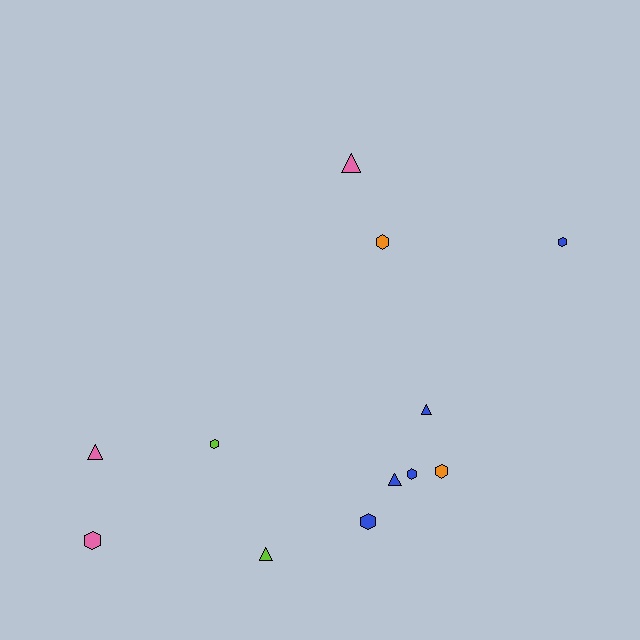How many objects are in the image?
There are 12 objects.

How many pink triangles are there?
There are 2 pink triangles.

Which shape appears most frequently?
Hexagon, with 7 objects.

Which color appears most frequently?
Blue, with 5 objects.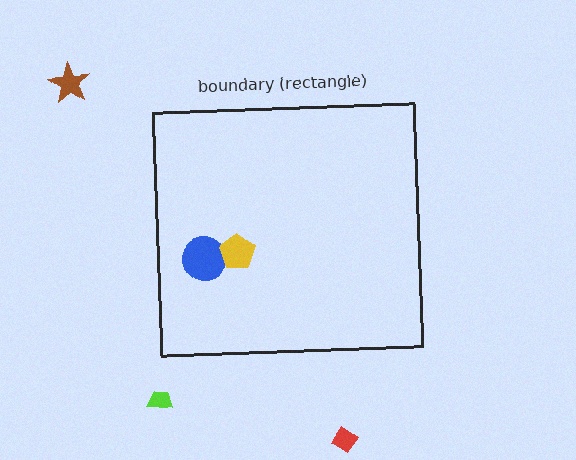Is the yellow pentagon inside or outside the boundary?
Inside.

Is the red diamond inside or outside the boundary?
Outside.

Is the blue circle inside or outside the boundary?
Inside.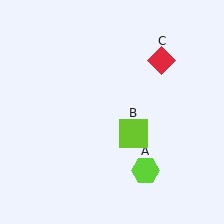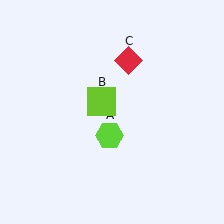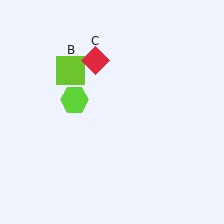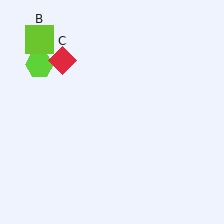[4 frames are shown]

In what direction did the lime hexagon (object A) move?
The lime hexagon (object A) moved up and to the left.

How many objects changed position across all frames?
3 objects changed position: lime hexagon (object A), lime square (object B), red diamond (object C).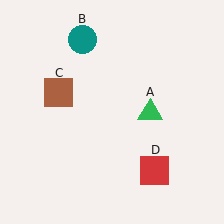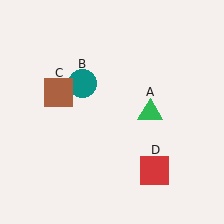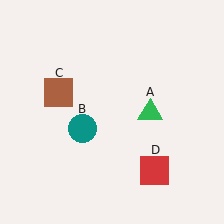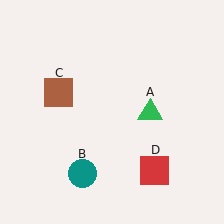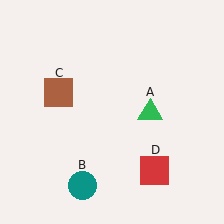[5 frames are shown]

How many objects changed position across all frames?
1 object changed position: teal circle (object B).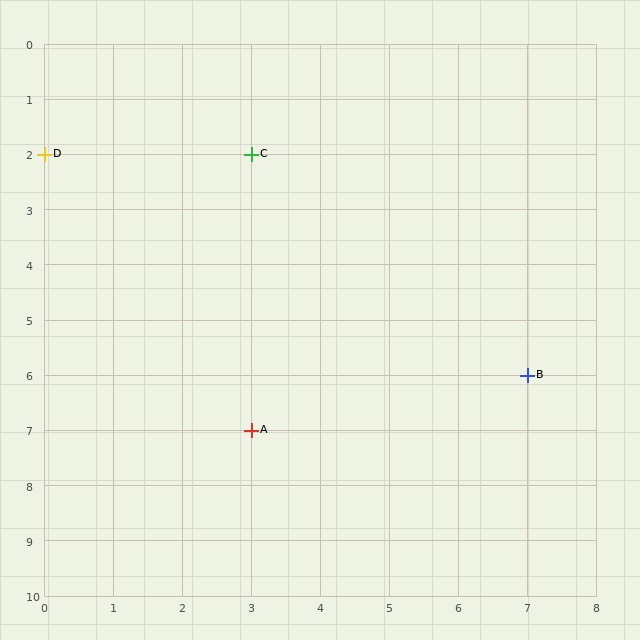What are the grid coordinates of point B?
Point B is at grid coordinates (7, 6).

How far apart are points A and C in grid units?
Points A and C are 5 rows apart.